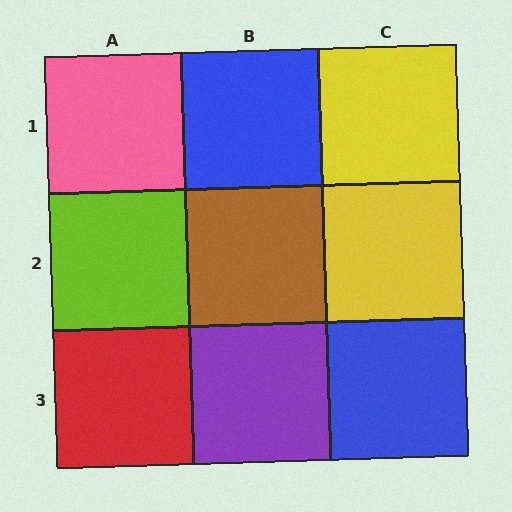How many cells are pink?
1 cell is pink.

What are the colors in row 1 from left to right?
Pink, blue, yellow.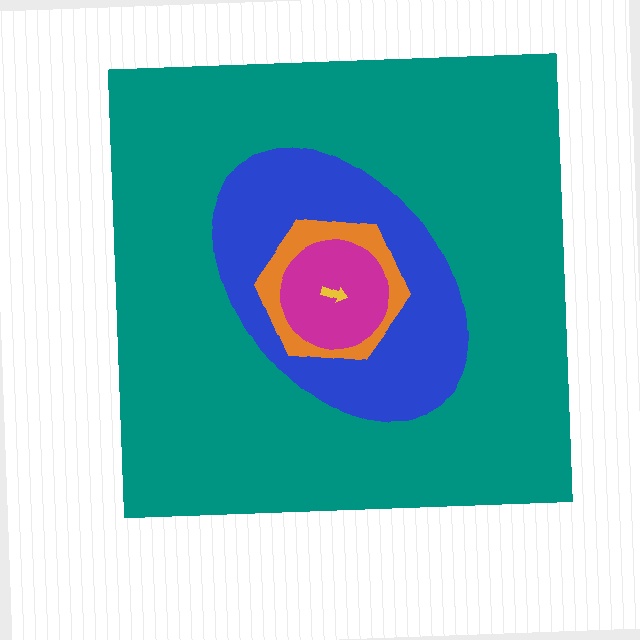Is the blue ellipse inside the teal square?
Yes.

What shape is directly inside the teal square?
The blue ellipse.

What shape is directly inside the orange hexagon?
The magenta circle.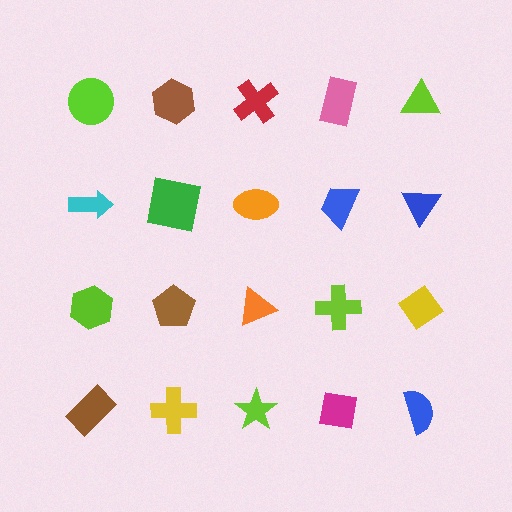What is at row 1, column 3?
A red cross.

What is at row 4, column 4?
A magenta square.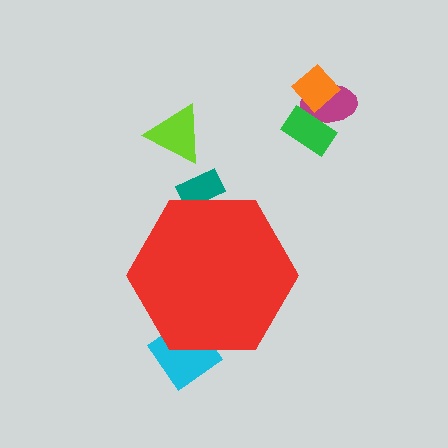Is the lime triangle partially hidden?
No, the lime triangle is fully visible.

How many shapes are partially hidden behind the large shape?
2 shapes are partially hidden.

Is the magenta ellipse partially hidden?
No, the magenta ellipse is fully visible.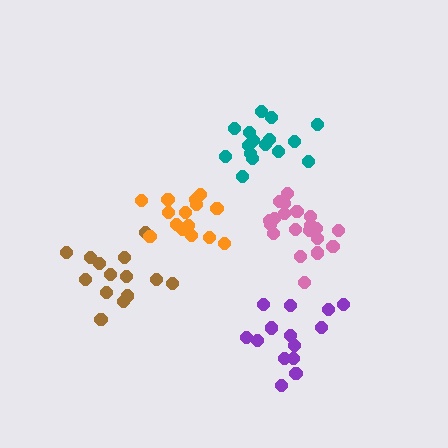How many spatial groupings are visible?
There are 5 spatial groupings.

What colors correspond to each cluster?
The clusters are colored: brown, pink, orange, purple, teal.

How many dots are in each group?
Group 1: 14 dots, Group 2: 20 dots, Group 3: 16 dots, Group 4: 14 dots, Group 5: 16 dots (80 total).